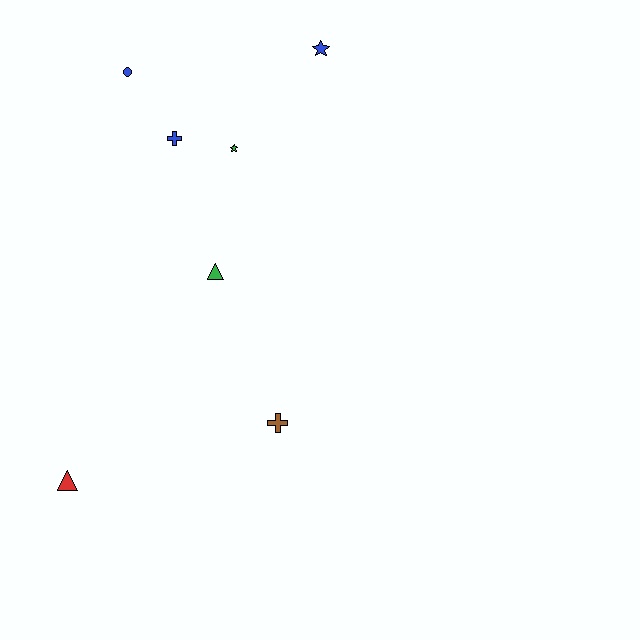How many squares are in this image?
There are no squares.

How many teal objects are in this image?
There are no teal objects.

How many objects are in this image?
There are 7 objects.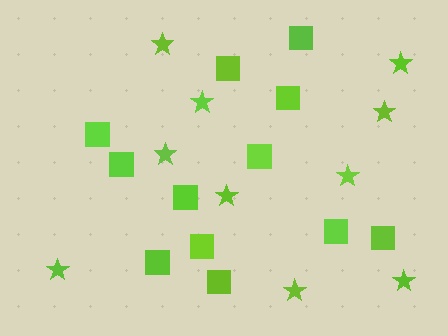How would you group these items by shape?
There are 2 groups: one group of squares (12) and one group of stars (10).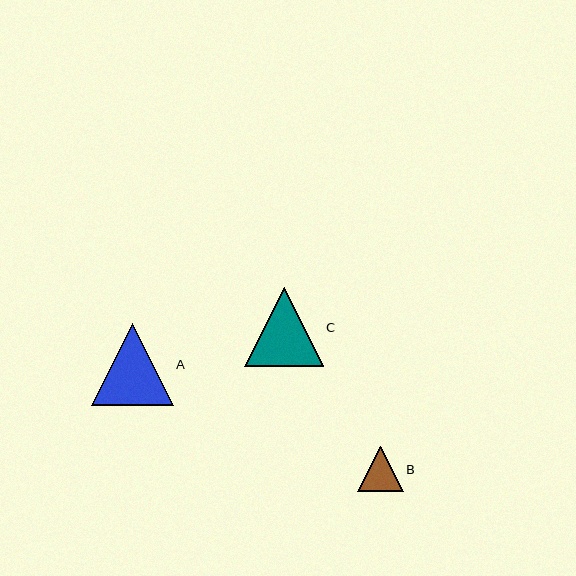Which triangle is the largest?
Triangle A is the largest with a size of approximately 82 pixels.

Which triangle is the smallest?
Triangle B is the smallest with a size of approximately 46 pixels.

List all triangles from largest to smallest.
From largest to smallest: A, C, B.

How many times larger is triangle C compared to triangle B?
Triangle C is approximately 1.7 times the size of triangle B.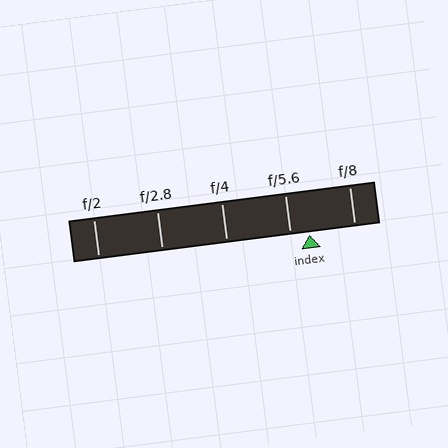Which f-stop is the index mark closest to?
The index mark is closest to f/5.6.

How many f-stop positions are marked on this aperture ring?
There are 5 f-stop positions marked.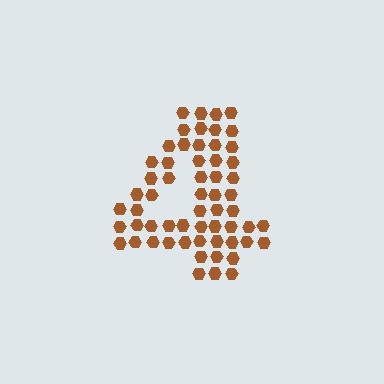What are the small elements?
The small elements are hexagons.